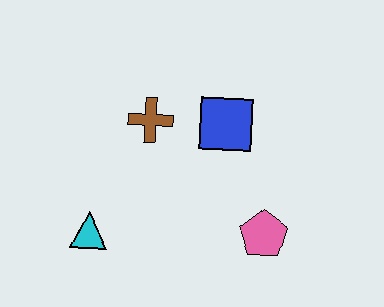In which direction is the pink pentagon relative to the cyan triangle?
The pink pentagon is to the right of the cyan triangle.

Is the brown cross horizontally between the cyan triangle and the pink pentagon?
Yes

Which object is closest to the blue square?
The brown cross is closest to the blue square.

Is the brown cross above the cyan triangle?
Yes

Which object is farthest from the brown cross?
The pink pentagon is farthest from the brown cross.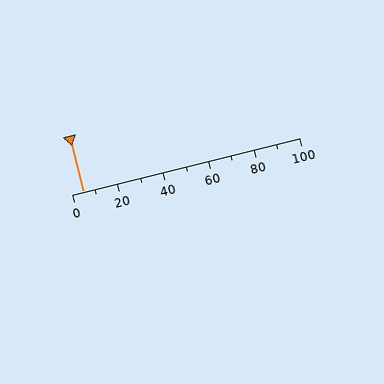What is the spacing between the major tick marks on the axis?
The major ticks are spaced 20 apart.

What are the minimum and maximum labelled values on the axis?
The axis runs from 0 to 100.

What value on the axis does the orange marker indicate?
The marker indicates approximately 5.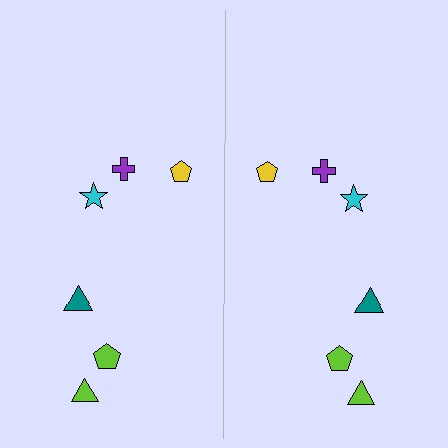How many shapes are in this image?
There are 12 shapes in this image.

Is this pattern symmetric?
Yes, this pattern has bilateral (reflection) symmetry.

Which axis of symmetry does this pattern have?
The pattern has a vertical axis of symmetry running through the center of the image.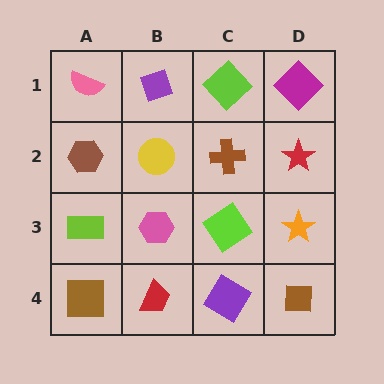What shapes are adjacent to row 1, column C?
A brown cross (row 2, column C), a purple diamond (row 1, column B), a magenta diamond (row 1, column D).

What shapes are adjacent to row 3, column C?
A brown cross (row 2, column C), a purple diamond (row 4, column C), a pink hexagon (row 3, column B), an orange star (row 3, column D).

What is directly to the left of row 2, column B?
A brown hexagon.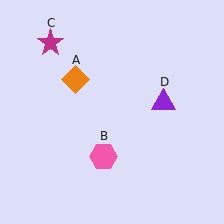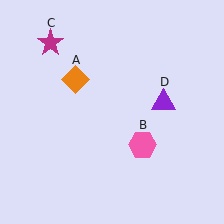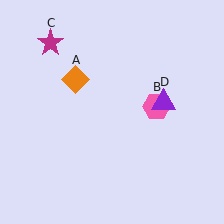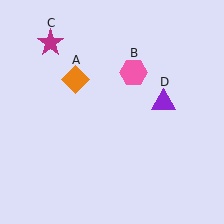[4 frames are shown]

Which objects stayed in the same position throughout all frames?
Orange diamond (object A) and magenta star (object C) and purple triangle (object D) remained stationary.